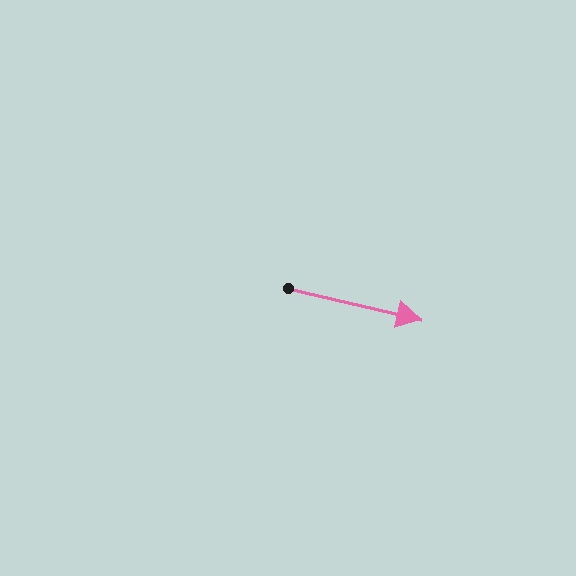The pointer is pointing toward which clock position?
Roughly 3 o'clock.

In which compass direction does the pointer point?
East.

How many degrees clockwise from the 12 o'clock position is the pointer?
Approximately 103 degrees.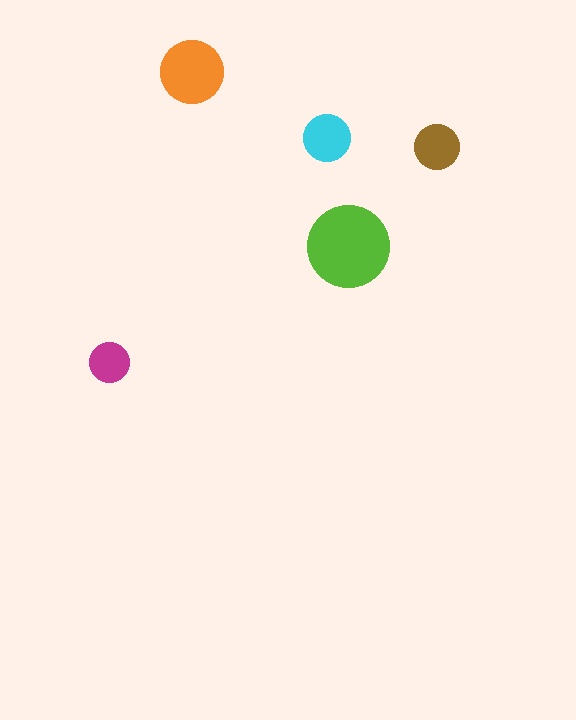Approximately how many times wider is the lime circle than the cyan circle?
About 1.5 times wider.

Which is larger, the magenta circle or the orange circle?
The orange one.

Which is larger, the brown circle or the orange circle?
The orange one.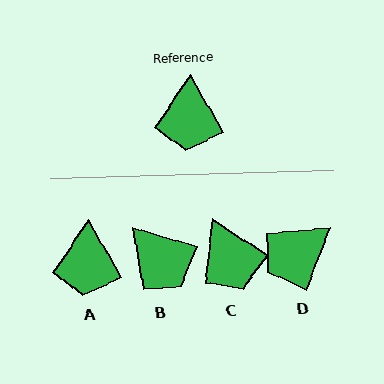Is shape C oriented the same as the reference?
No, it is off by about 28 degrees.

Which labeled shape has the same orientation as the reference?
A.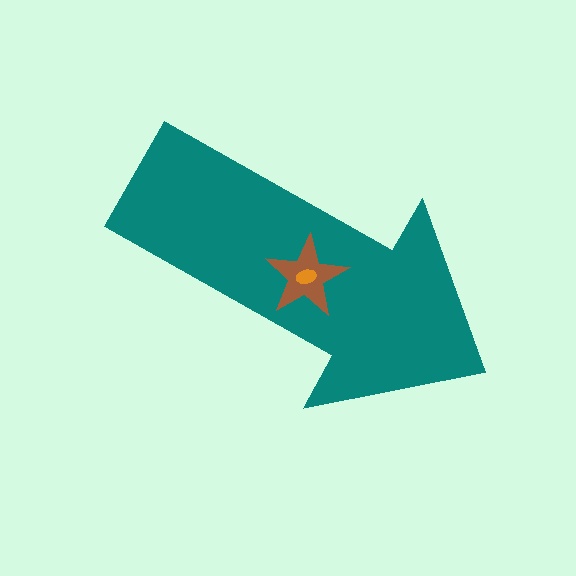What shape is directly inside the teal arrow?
The brown star.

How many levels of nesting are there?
3.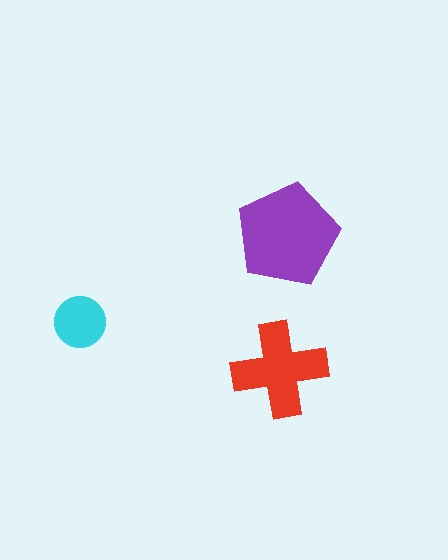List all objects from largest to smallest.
The purple pentagon, the red cross, the cyan circle.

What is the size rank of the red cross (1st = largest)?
2nd.